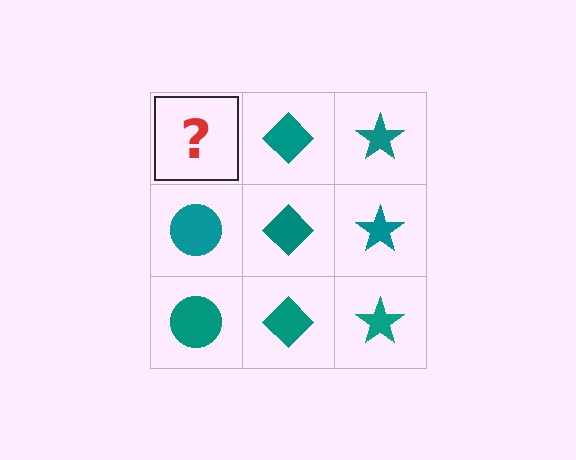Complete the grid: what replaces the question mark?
The question mark should be replaced with a teal circle.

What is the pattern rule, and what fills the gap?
The rule is that each column has a consistent shape. The gap should be filled with a teal circle.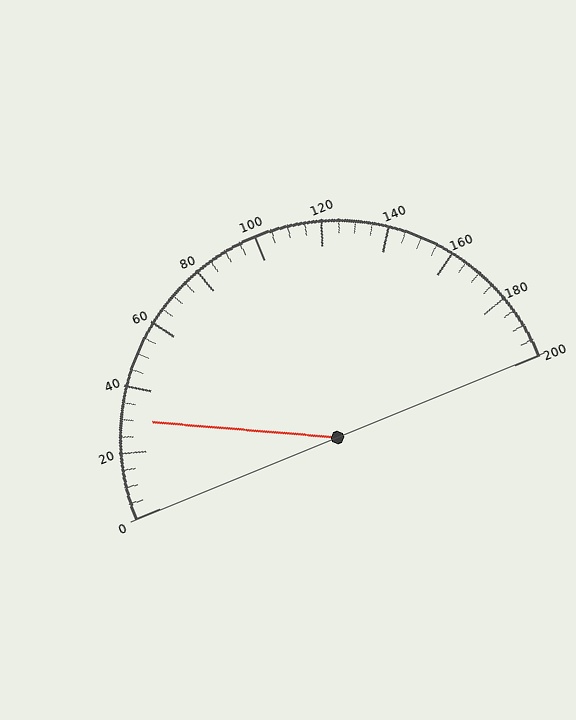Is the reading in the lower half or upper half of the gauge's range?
The reading is in the lower half of the range (0 to 200).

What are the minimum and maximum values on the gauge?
The gauge ranges from 0 to 200.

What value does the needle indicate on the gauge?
The needle indicates approximately 30.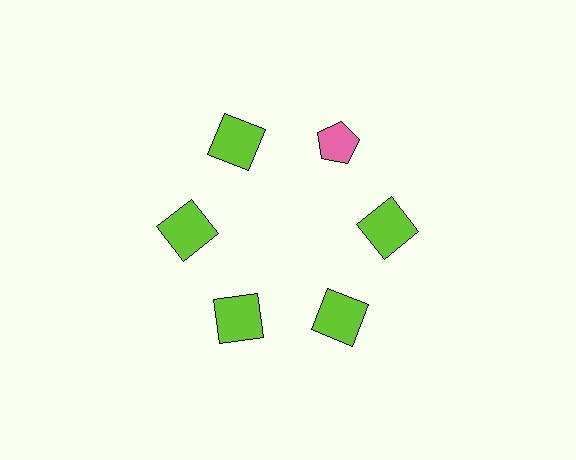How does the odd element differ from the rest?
It differs in both color (pink instead of lime) and shape (pentagon instead of square).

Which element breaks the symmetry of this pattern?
The pink pentagon at roughly the 1 o'clock position breaks the symmetry. All other shapes are lime squares.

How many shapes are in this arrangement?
There are 6 shapes arranged in a ring pattern.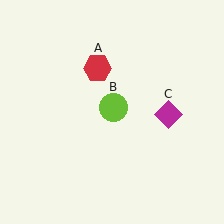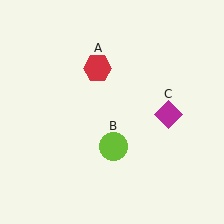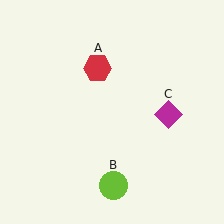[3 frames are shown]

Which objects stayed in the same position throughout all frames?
Red hexagon (object A) and magenta diamond (object C) remained stationary.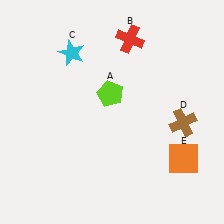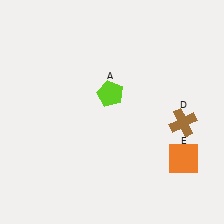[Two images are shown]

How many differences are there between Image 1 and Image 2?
There are 2 differences between the two images.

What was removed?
The red cross (B), the cyan star (C) were removed in Image 2.